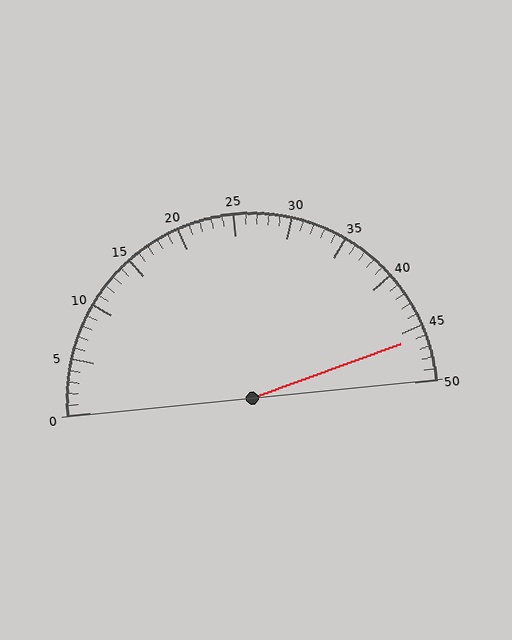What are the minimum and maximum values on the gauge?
The gauge ranges from 0 to 50.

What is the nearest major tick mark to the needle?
The nearest major tick mark is 45.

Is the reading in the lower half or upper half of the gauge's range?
The reading is in the upper half of the range (0 to 50).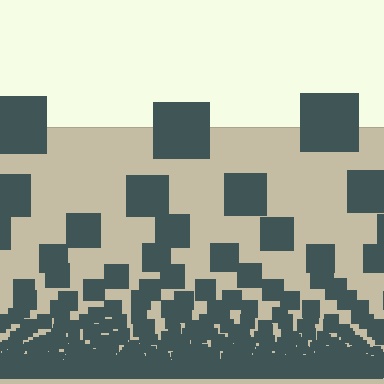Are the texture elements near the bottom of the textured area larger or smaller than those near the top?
Smaller. The gradient is inverted — elements near the bottom are smaller and denser.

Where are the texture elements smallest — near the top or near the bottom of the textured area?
Near the bottom.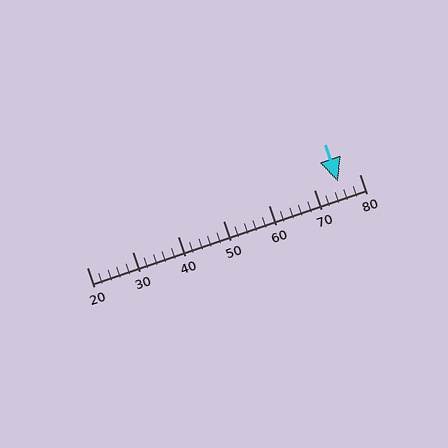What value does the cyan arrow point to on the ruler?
The cyan arrow points to approximately 75.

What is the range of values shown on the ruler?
The ruler shows values from 20 to 80.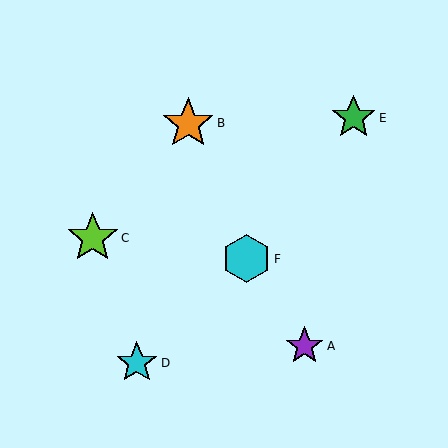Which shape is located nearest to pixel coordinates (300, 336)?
The purple star (labeled A) at (304, 346) is nearest to that location.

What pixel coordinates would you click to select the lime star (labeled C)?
Click at (93, 238) to select the lime star C.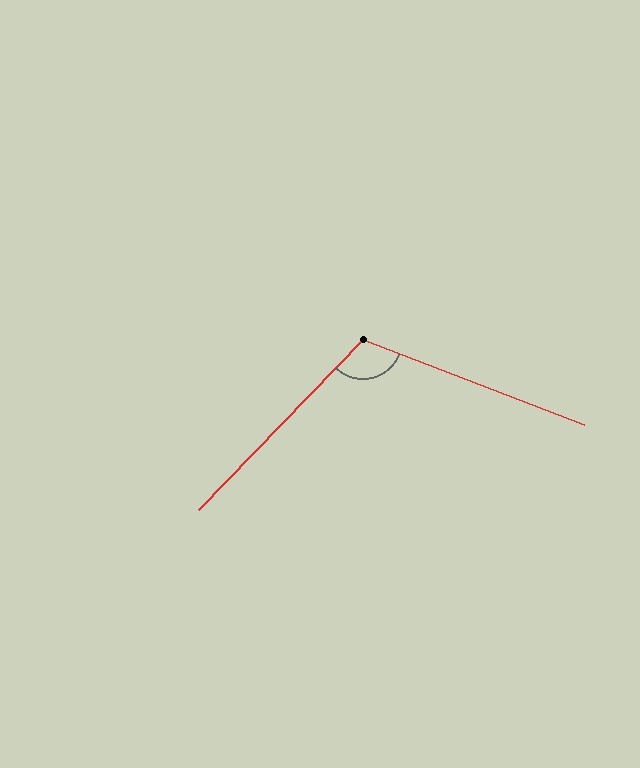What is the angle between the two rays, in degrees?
Approximately 113 degrees.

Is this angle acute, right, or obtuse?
It is obtuse.